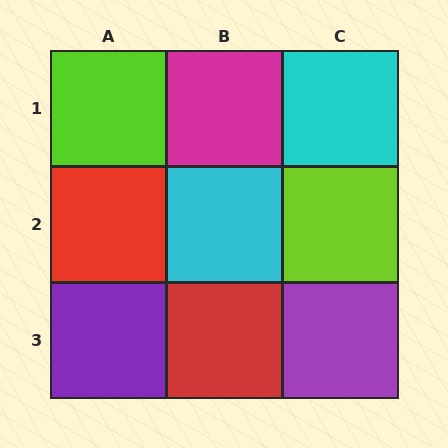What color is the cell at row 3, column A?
Purple.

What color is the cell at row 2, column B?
Cyan.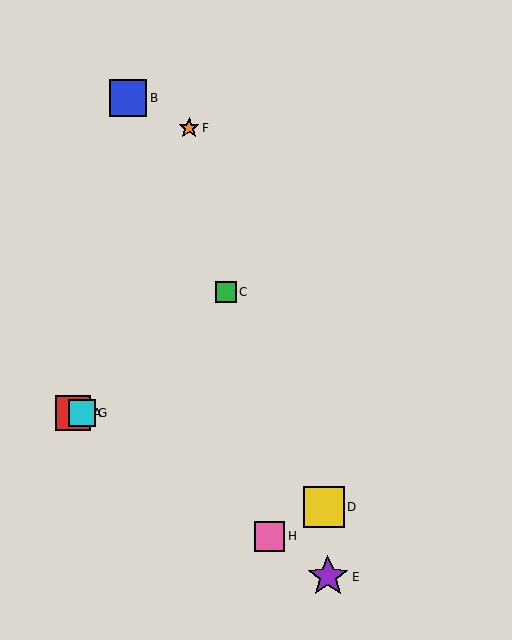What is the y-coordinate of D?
Object D is at y≈507.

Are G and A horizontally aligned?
Yes, both are at y≈413.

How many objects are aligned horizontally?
2 objects (A, G) are aligned horizontally.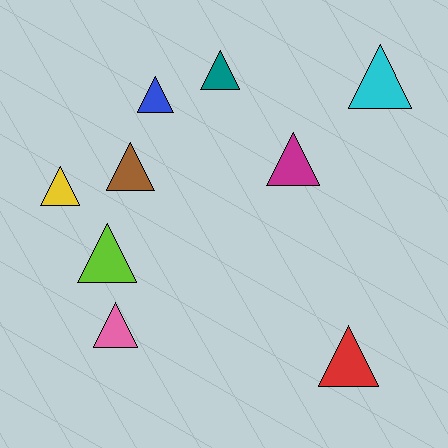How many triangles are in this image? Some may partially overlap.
There are 9 triangles.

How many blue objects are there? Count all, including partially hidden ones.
There is 1 blue object.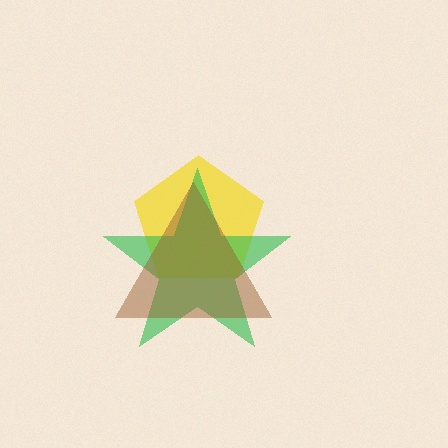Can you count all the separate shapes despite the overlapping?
Yes, there are 3 separate shapes.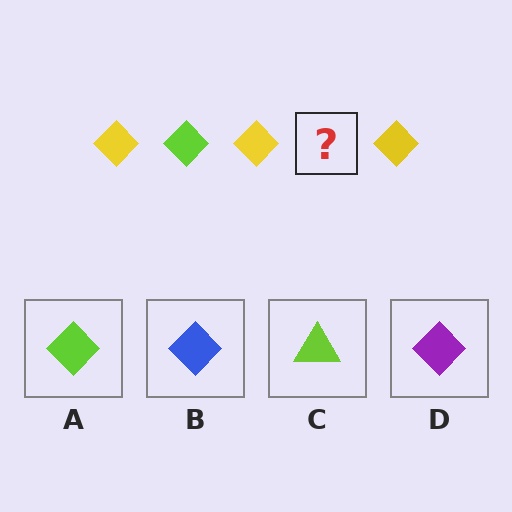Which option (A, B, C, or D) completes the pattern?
A.